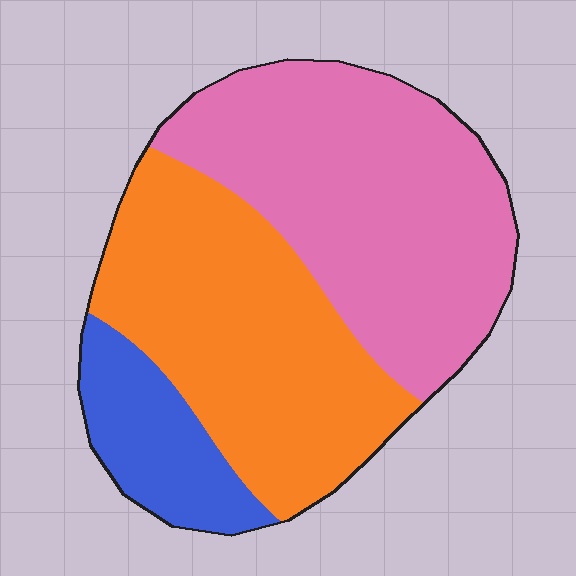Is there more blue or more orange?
Orange.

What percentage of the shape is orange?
Orange covers roughly 40% of the shape.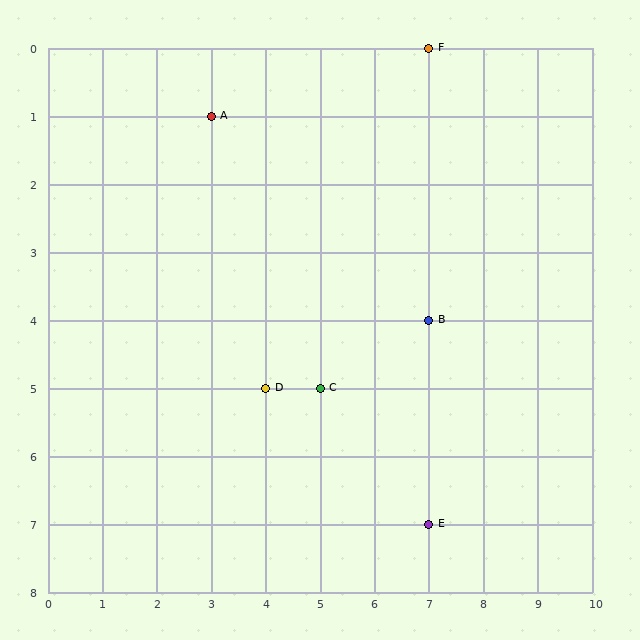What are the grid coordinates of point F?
Point F is at grid coordinates (7, 0).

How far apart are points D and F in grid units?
Points D and F are 3 columns and 5 rows apart (about 5.8 grid units diagonally).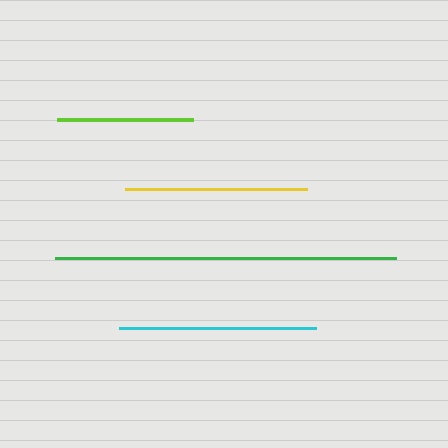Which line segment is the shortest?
The lime line is the shortest at approximately 136 pixels.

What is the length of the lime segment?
The lime segment is approximately 136 pixels long.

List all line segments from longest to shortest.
From longest to shortest: green, cyan, yellow, lime.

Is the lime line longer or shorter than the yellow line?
The yellow line is longer than the lime line.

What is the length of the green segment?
The green segment is approximately 341 pixels long.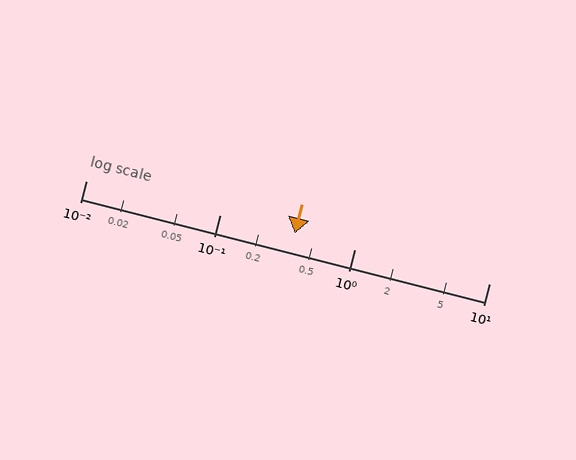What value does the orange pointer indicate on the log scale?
The pointer indicates approximately 0.36.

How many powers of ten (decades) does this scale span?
The scale spans 3 decades, from 0.01 to 10.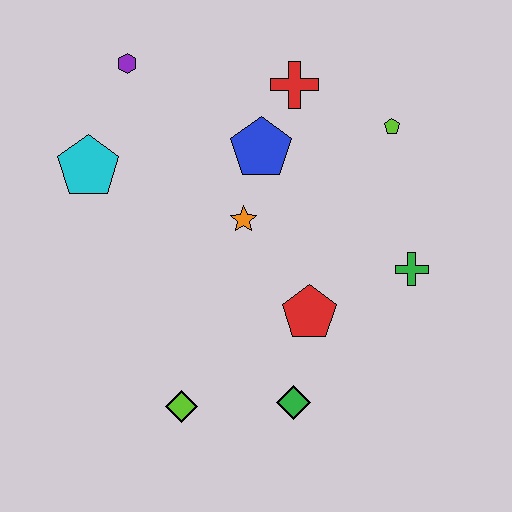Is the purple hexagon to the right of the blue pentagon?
No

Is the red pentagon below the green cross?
Yes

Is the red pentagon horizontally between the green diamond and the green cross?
Yes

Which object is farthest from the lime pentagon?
The lime diamond is farthest from the lime pentagon.